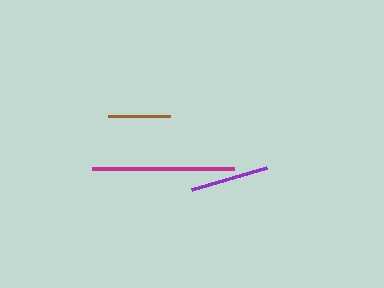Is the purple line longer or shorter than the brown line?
The purple line is longer than the brown line.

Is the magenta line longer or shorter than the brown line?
The magenta line is longer than the brown line.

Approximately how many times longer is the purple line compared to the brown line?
The purple line is approximately 1.3 times the length of the brown line.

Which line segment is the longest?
The magenta line is the longest at approximately 142 pixels.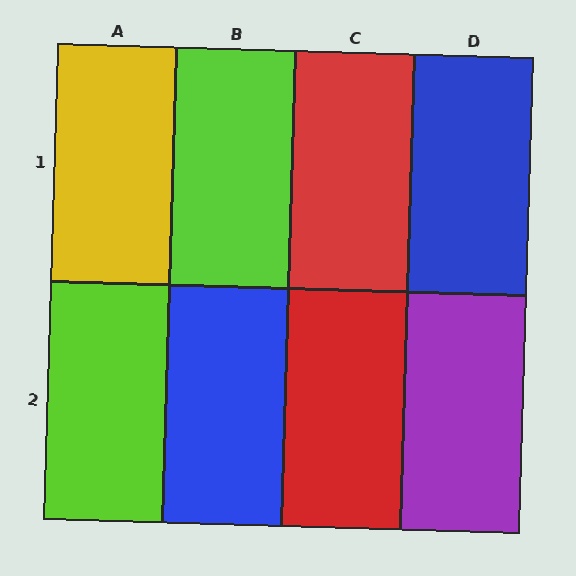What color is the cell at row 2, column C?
Red.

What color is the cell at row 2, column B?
Blue.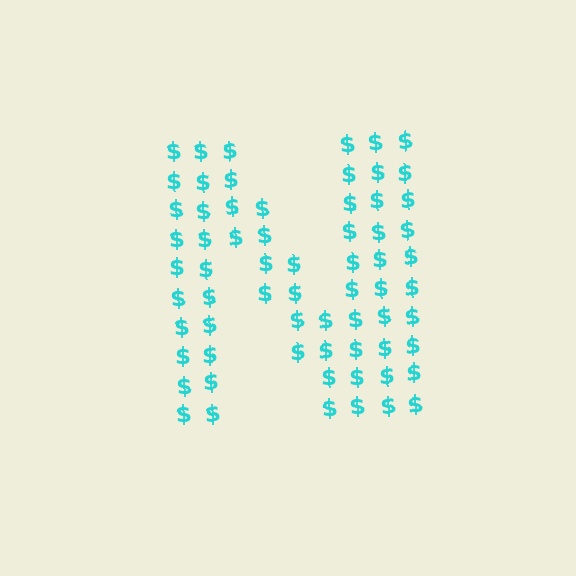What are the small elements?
The small elements are dollar signs.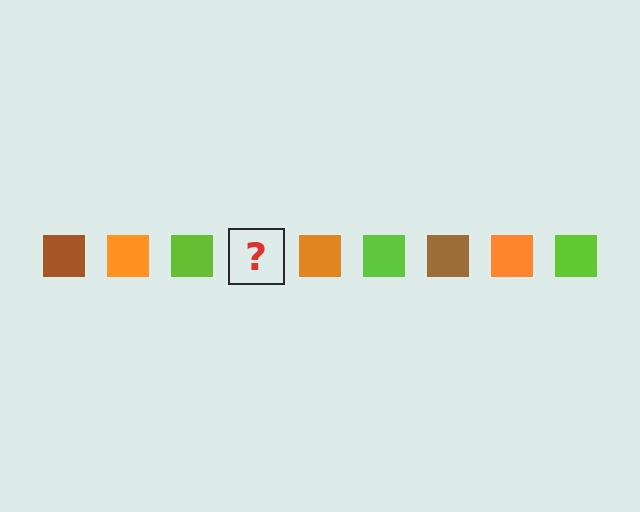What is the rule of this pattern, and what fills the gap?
The rule is that the pattern cycles through brown, orange, lime squares. The gap should be filled with a brown square.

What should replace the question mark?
The question mark should be replaced with a brown square.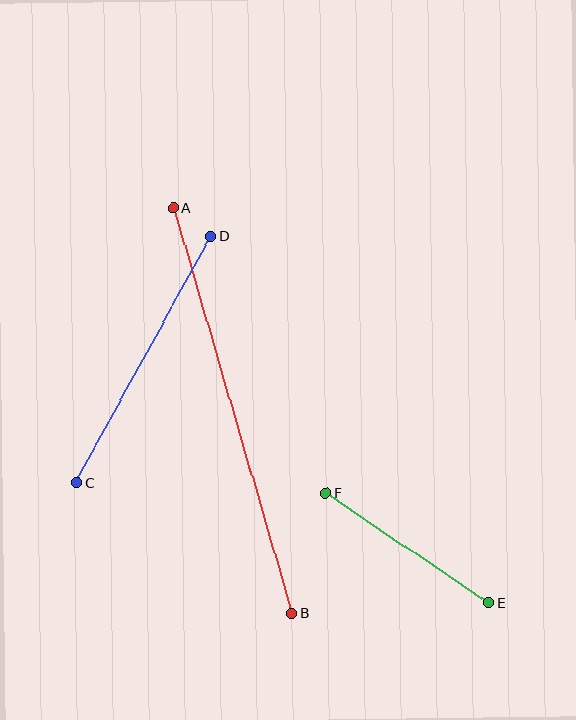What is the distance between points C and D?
The distance is approximately 281 pixels.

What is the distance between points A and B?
The distance is approximately 422 pixels.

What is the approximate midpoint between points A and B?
The midpoint is at approximately (232, 411) pixels.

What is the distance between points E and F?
The distance is approximately 197 pixels.